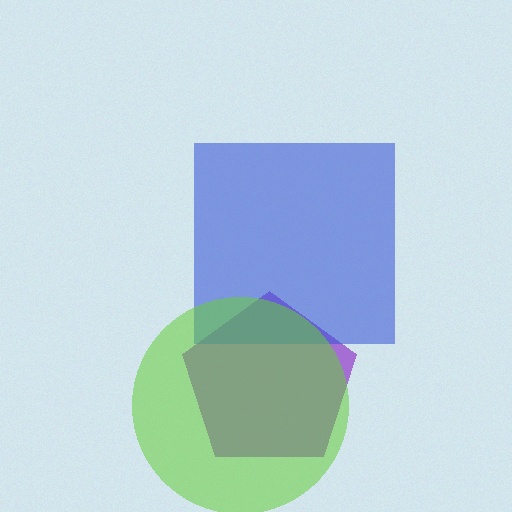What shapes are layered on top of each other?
The layered shapes are: a purple pentagon, a blue square, a lime circle.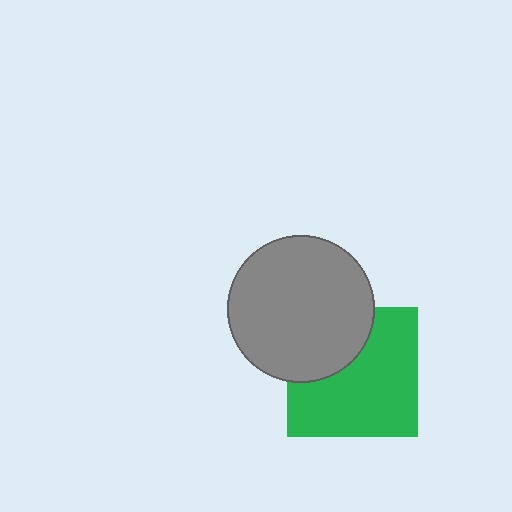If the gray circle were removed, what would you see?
You would see the complete green square.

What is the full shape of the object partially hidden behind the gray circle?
The partially hidden object is a green square.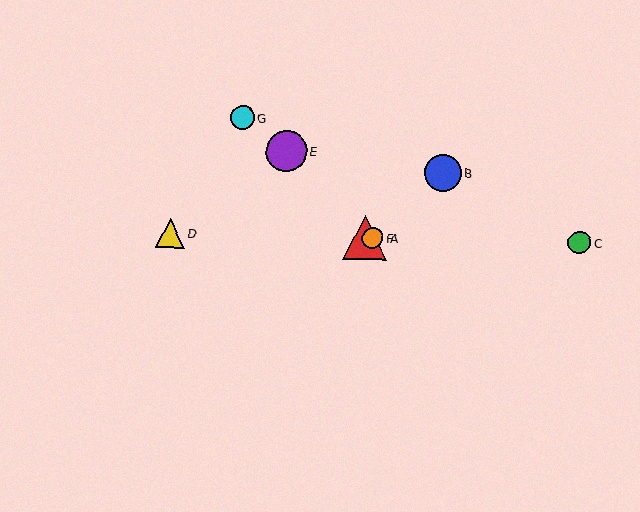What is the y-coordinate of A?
Object A is at y≈238.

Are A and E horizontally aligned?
No, A is at y≈238 and E is at y≈151.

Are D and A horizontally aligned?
Yes, both are at y≈233.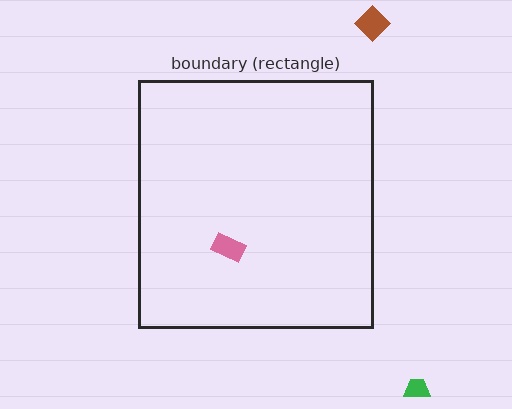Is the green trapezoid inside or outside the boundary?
Outside.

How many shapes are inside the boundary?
1 inside, 2 outside.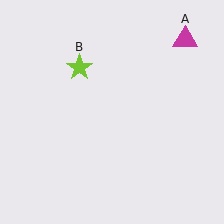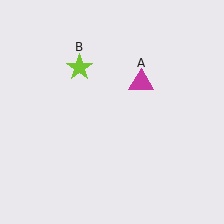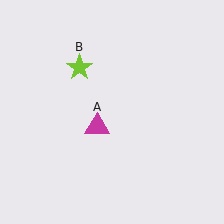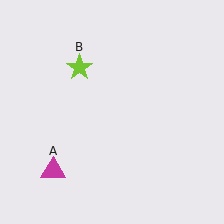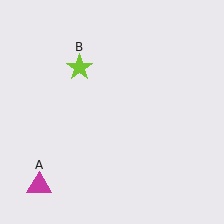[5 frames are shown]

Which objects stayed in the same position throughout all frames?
Lime star (object B) remained stationary.